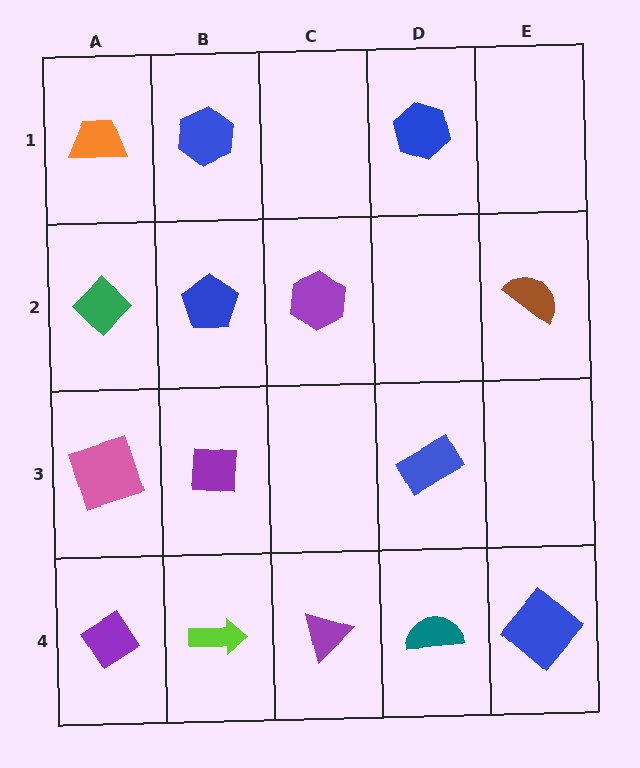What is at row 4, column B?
A lime arrow.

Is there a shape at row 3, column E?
No, that cell is empty.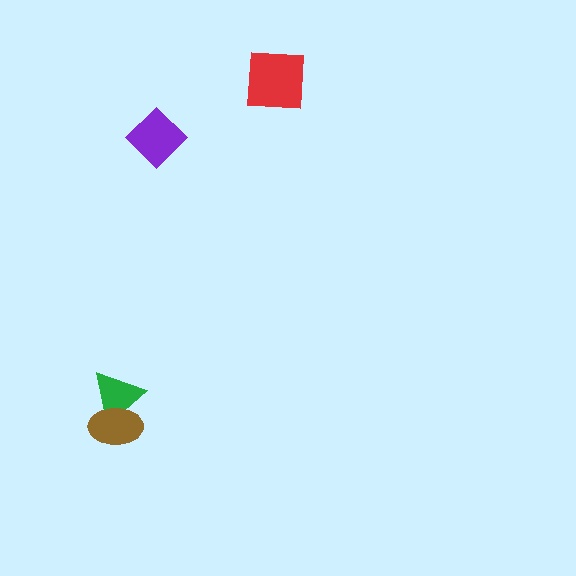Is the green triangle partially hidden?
Yes, it is partially covered by another shape.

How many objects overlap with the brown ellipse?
1 object overlaps with the brown ellipse.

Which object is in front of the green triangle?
The brown ellipse is in front of the green triangle.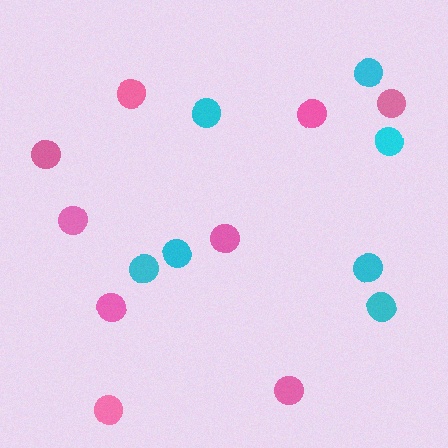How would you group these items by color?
There are 2 groups: one group of pink circles (9) and one group of cyan circles (7).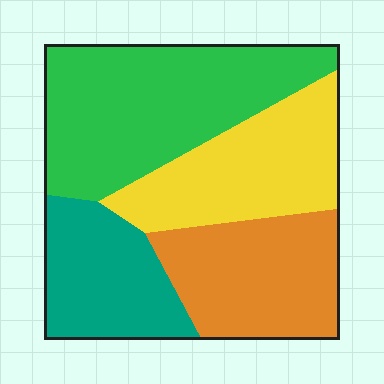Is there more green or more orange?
Green.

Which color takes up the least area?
Teal, at roughly 20%.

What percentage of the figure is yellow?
Yellow covers around 25% of the figure.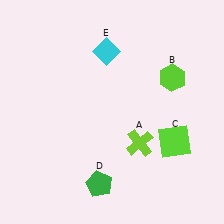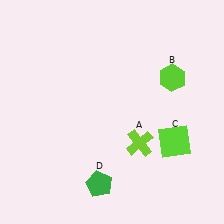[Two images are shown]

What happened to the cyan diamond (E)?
The cyan diamond (E) was removed in Image 2. It was in the top-left area of Image 1.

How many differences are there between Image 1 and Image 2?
There is 1 difference between the two images.